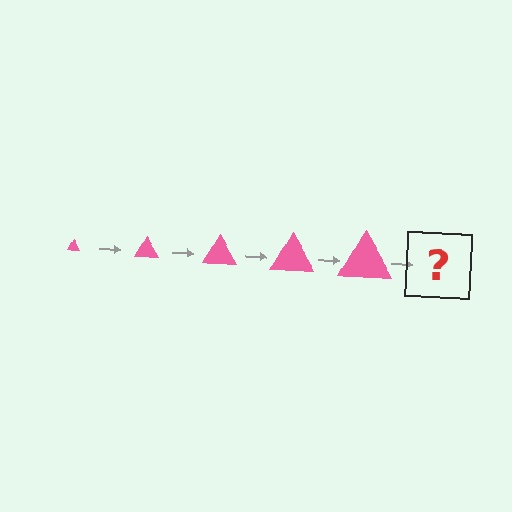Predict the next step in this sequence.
The next step is a pink triangle, larger than the previous one.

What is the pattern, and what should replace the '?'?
The pattern is that the triangle gets progressively larger each step. The '?' should be a pink triangle, larger than the previous one.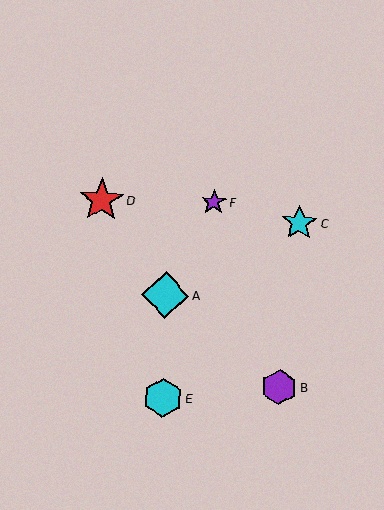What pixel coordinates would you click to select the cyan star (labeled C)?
Click at (299, 223) to select the cyan star C.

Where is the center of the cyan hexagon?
The center of the cyan hexagon is at (162, 398).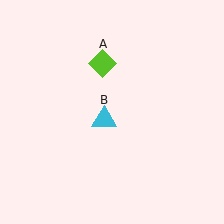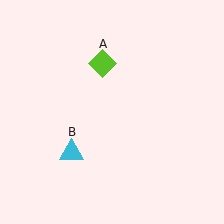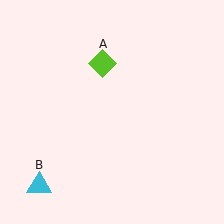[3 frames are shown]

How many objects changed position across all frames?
1 object changed position: cyan triangle (object B).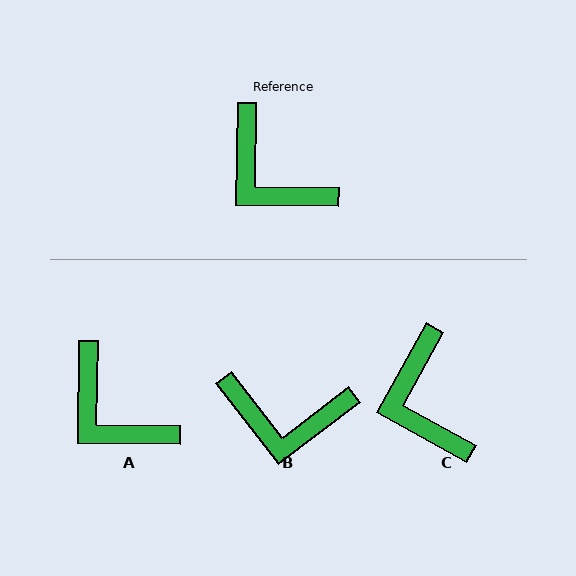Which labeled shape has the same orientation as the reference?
A.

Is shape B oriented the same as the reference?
No, it is off by about 38 degrees.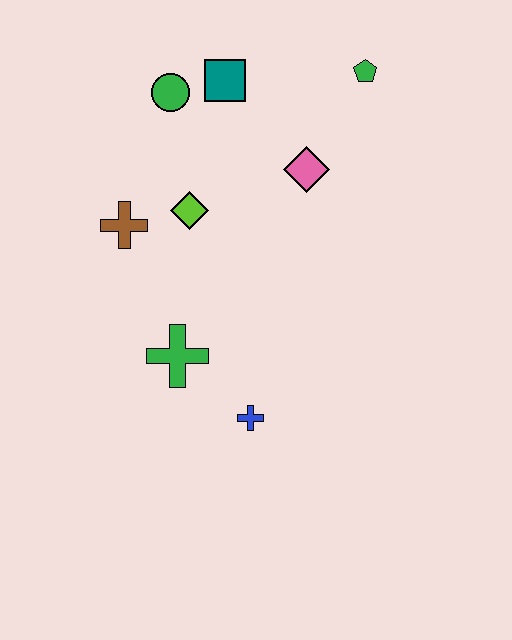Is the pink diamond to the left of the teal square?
No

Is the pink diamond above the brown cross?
Yes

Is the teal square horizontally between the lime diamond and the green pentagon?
Yes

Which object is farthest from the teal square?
The blue cross is farthest from the teal square.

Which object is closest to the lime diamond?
The brown cross is closest to the lime diamond.